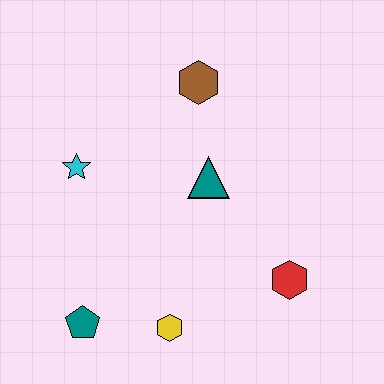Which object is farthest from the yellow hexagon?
The brown hexagon is farthest from the yellow hexagon.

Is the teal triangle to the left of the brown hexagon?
No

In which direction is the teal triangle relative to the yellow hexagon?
The teal triangle is above the yellow hexagon.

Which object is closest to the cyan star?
The teal triangle is closest to the cyan star.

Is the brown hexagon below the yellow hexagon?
No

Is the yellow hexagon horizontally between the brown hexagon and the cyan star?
Yes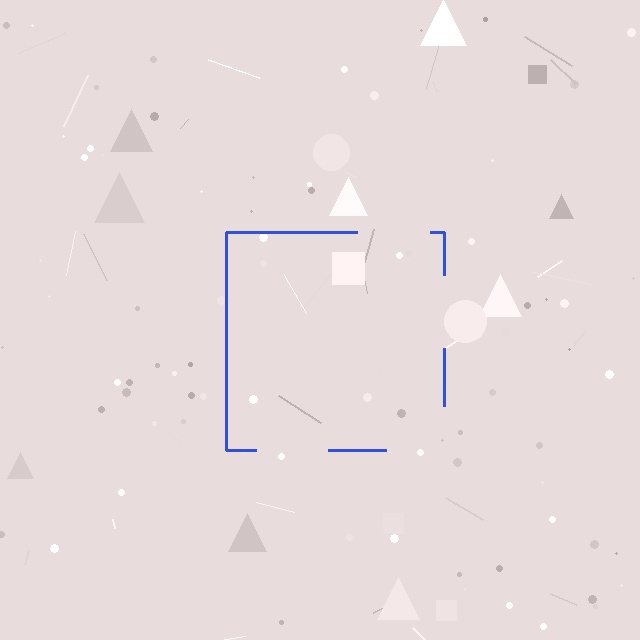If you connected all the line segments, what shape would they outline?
They would outline a square.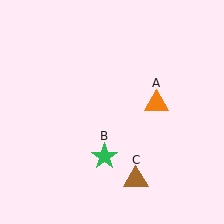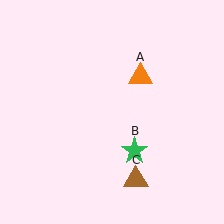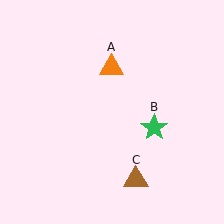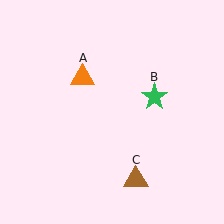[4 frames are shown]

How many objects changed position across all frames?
2 objects changed position: orange triangle (object A), green star (object B).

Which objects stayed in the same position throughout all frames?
Brown triangle (object C) remained stationary.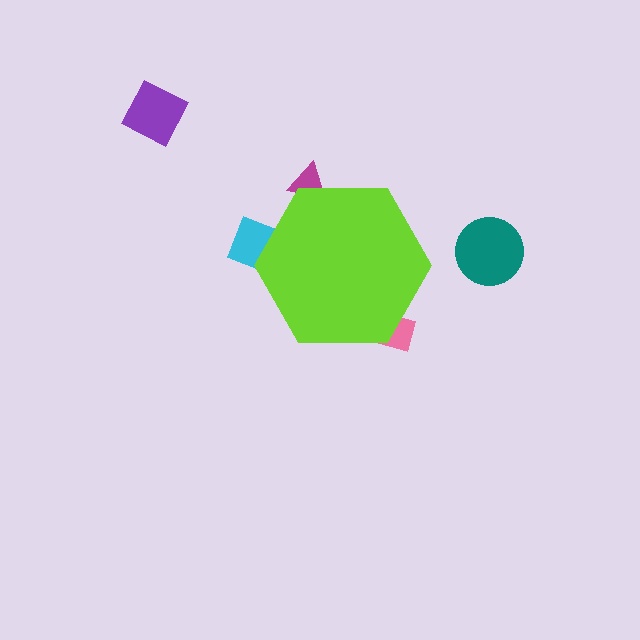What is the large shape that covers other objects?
A lime hexagon.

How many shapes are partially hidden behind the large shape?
3 shapes are partially hidden.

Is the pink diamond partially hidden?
Yes, the pink diamond is partially hidden behind the lime hexagon.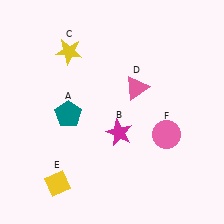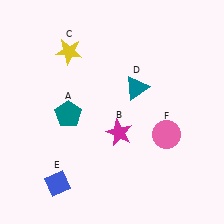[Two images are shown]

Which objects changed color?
D changed from pink to teal. E changed from yellow to blue.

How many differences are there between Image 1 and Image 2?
There are 2 differences between the two images.